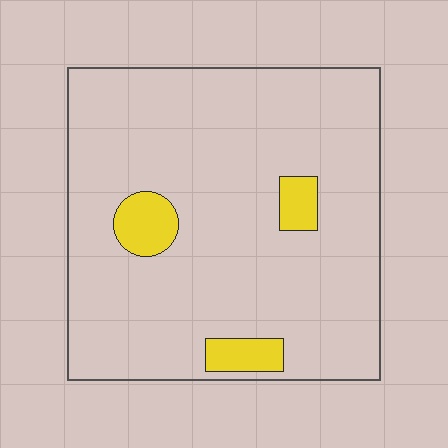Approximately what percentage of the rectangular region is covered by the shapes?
Approximately 10%.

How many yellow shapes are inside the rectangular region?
3.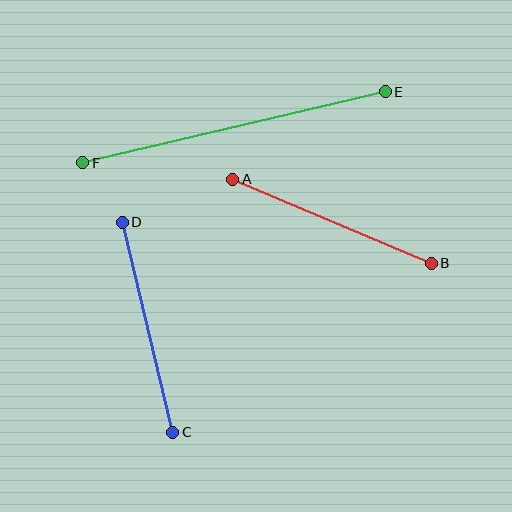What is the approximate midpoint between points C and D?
The midpoint is at approximately (147, 327) pixels.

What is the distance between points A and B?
The distance is approximately 216 pixels.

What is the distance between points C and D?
The distance is approximately 216 pixels.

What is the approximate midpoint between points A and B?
The midpoint is at approximately (332, 221) pixels.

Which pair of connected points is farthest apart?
Points E and F are farthest apart.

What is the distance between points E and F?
The distance is approximately 310 pixels.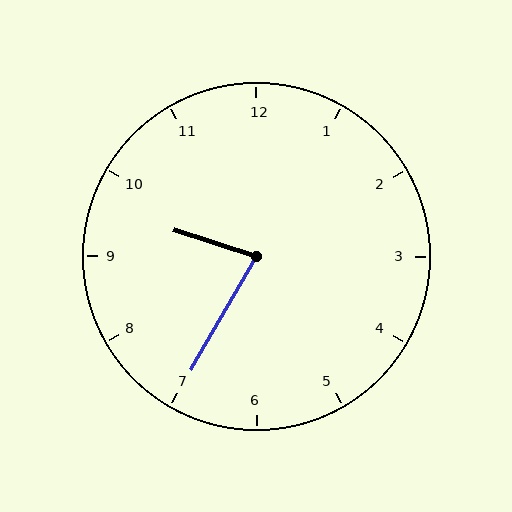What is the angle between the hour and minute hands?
Approximately 78 degrees.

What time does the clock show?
9:35.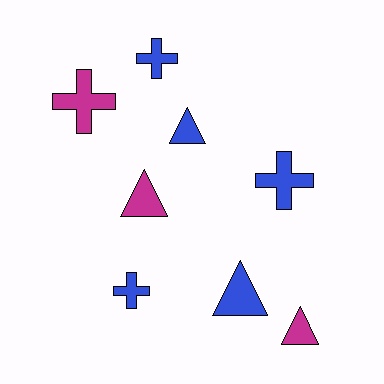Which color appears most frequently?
Blue, with 5 objects.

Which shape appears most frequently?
Cross, with 4 objects.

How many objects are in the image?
There are 8 objects.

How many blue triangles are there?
There are 2 blue triangles.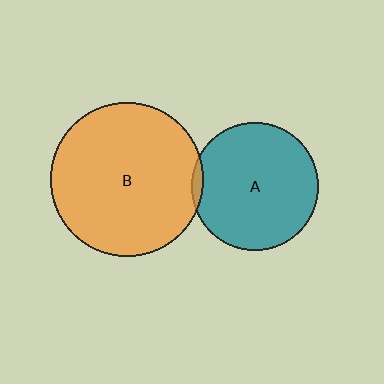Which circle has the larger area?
Circle B (orange).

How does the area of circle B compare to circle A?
Approximately 1.5 times.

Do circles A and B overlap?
Yes.